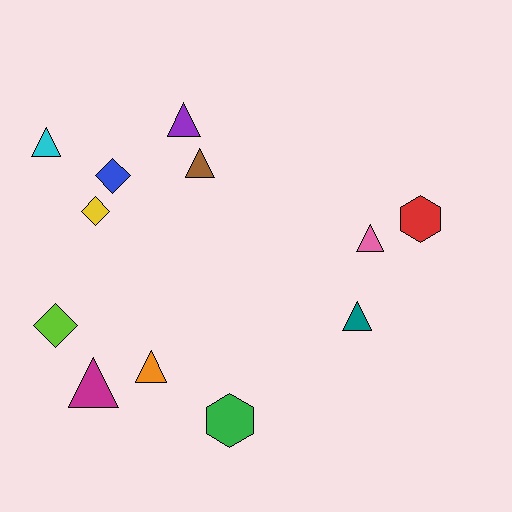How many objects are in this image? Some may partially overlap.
There are 12 objects.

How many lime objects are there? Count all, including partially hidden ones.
There is 1 lime object.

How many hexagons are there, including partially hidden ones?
There are 2 hexagons.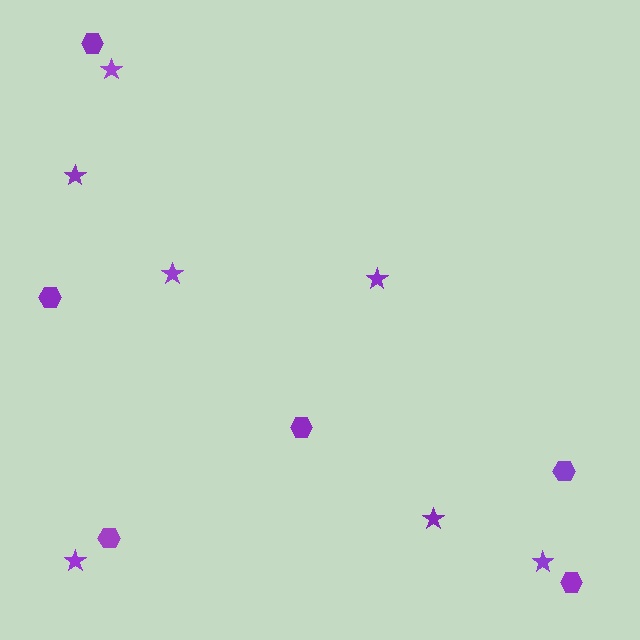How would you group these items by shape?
There are 2 groups: one group of stars (7) and one group of hexagons (6).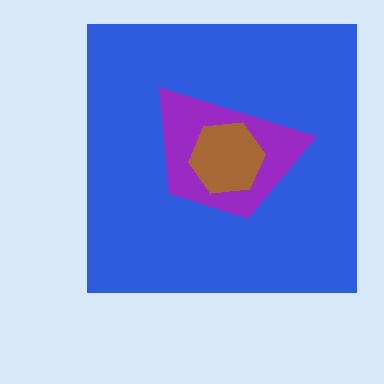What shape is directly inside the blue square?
The purple trapezoid.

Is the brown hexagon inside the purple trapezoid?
Yes.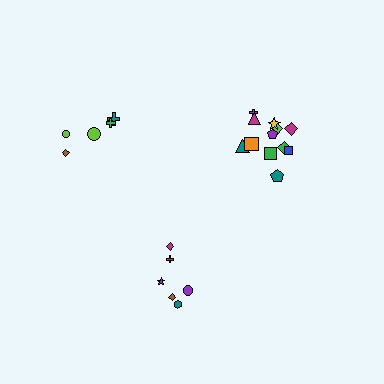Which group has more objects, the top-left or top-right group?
The top-right group.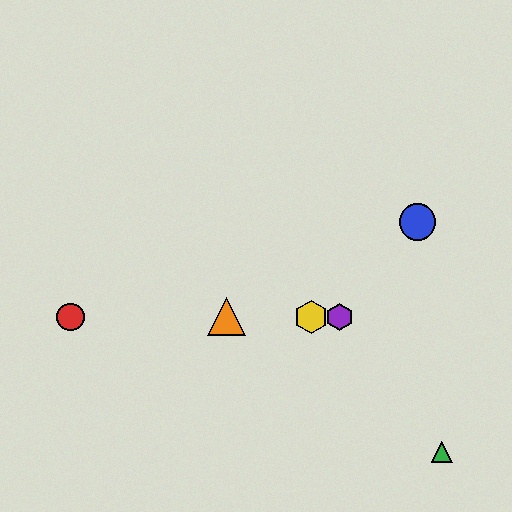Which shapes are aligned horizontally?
The red circle, the yellow hexagon, the purple hexagon, the orange triangle are aligned horizontally.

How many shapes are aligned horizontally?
4 shapes (the red circle, the yellow hexagon, the purple hexagon, the orange triangle) are aligned horizontally.